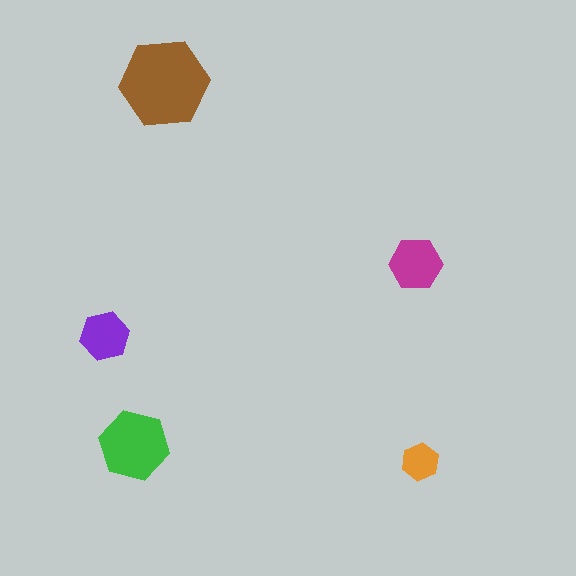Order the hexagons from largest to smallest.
the brown one, the green one, the magenta one, the purple one, the orange one.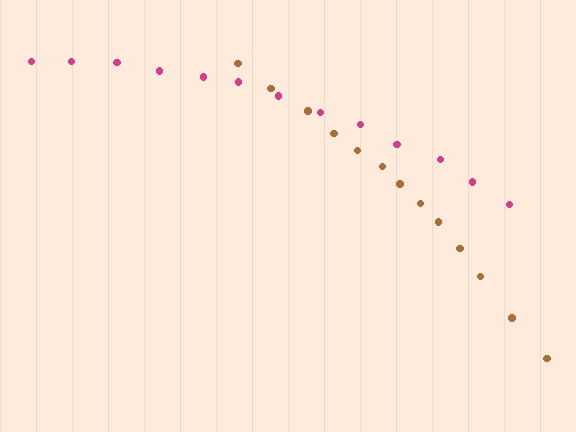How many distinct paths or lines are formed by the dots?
There are 2 distinct paths.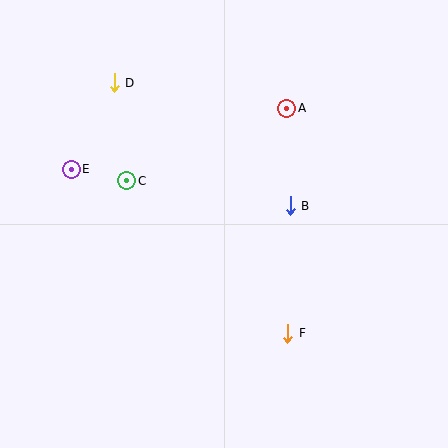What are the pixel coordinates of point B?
Point B is at (290, 206).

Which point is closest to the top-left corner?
Point D is closest to the top-left corner.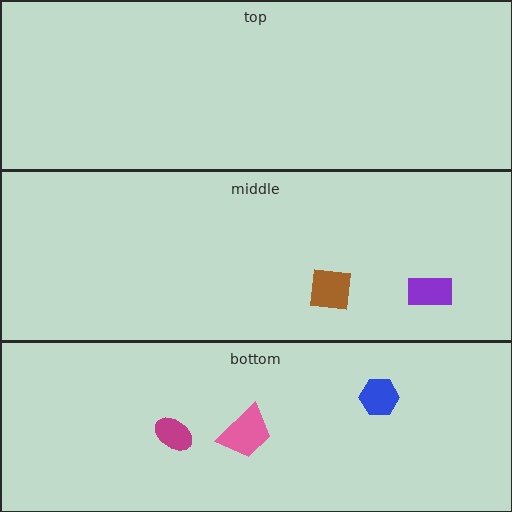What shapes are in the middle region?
The brown square, the purple rectangle.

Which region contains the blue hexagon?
The bottom region.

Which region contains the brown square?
The middle region.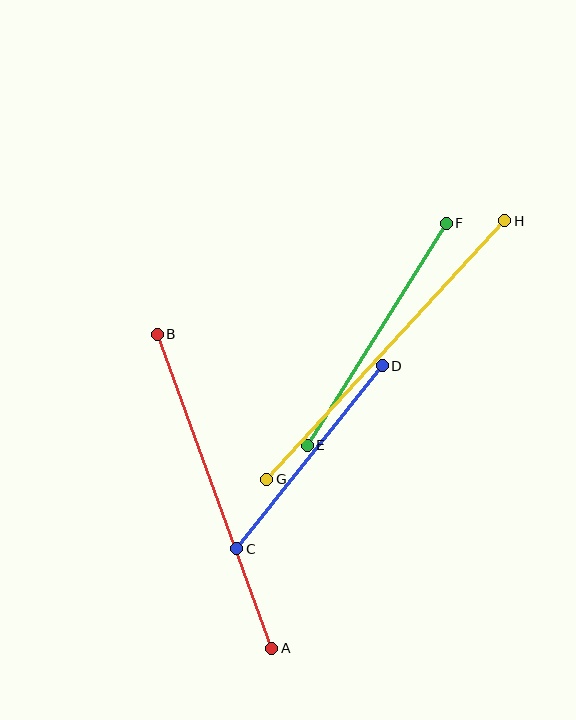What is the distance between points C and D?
The distance is approximately 234 pixels.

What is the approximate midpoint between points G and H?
The midpoint is at approximately (386, 350) pixels.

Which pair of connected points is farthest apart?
Points G and H are farthest apart.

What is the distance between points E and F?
The distance is approximately 262 pixels.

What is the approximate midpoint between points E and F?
The midpoint is at approximately (377, 334) pixels.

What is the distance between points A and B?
The distance is approximately 334 pixels.